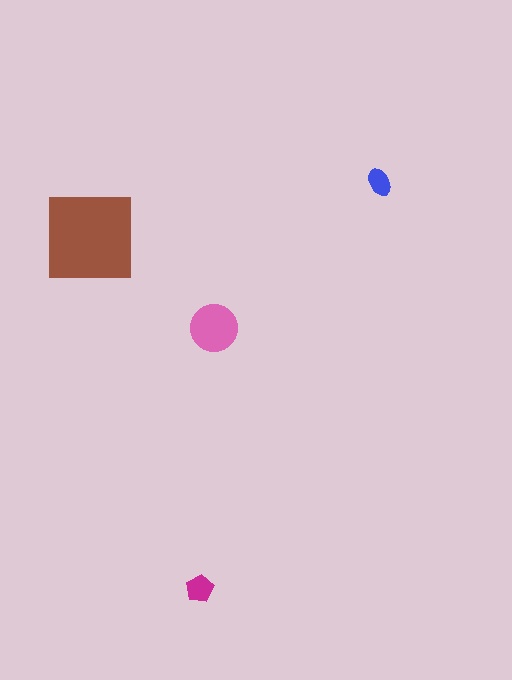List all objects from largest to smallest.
The brown square, the pink circle, the magenta pentagon, the blue ellipse.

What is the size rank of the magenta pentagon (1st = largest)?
3rd.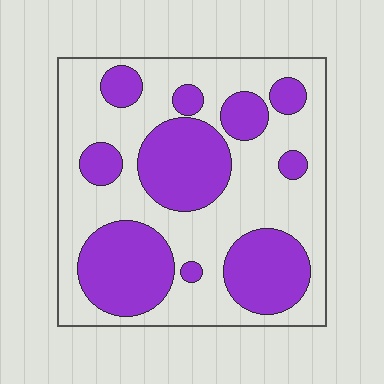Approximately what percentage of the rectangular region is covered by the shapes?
Approximately 40%.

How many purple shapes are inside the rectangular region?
10.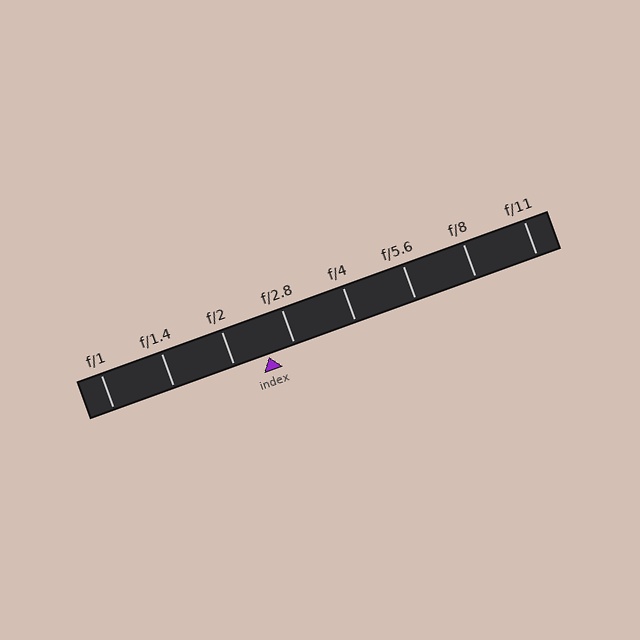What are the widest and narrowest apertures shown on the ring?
The widest aperture shown is f/1 and the narrowest is f/11.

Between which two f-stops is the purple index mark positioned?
The index mark is between f/2 and f/2.8.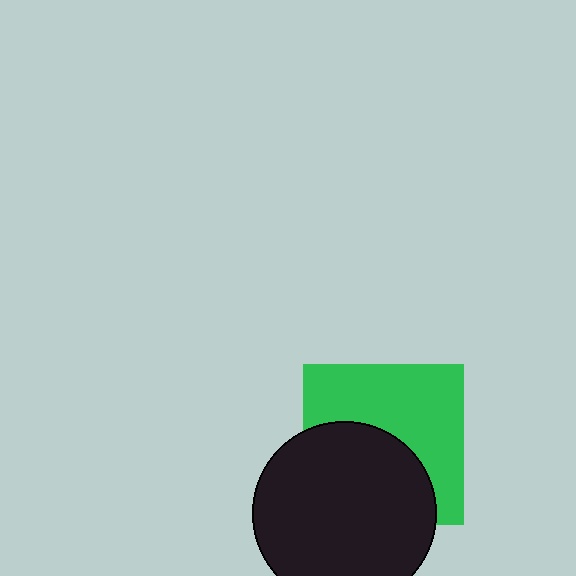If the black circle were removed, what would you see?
You would see the complete green square.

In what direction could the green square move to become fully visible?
The green square could move up. That would shift it out from behind the black circle entirely.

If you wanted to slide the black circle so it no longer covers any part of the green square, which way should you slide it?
Slide it down — that is the most direct way to separate the two shapes.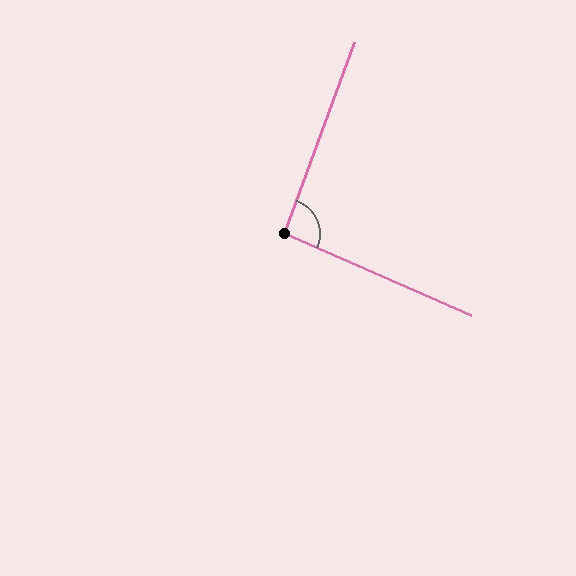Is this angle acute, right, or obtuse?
It is approximately a right angle.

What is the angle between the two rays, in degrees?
Approximately 93 degrees.